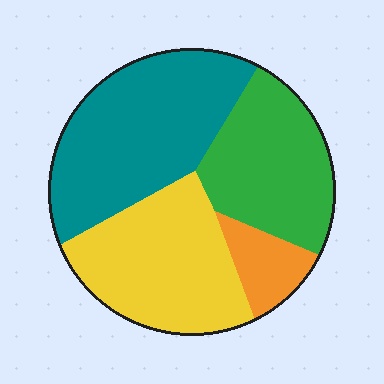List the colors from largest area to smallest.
From largest to smallest: teal, yellow, green, orange.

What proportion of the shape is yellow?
Yellow takes up about one third (1/3) of the shape.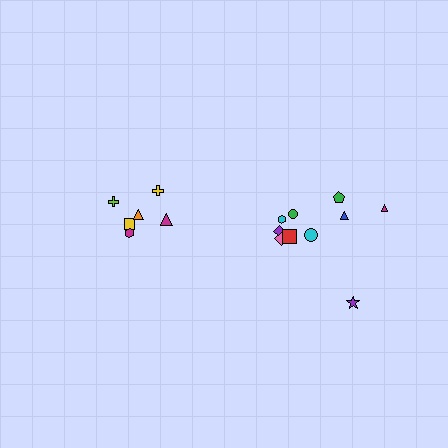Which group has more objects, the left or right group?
The right group.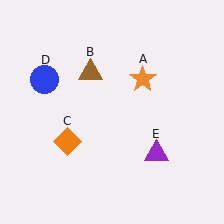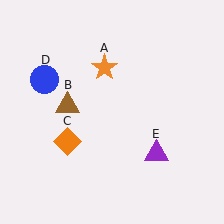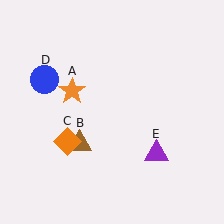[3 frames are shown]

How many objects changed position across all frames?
2 objects changed position: orange star (object A), brown triangle (object B).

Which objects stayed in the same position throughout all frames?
Orange diamond (object C) and blue circle (object D) and purple triangle (object E) remained stationary.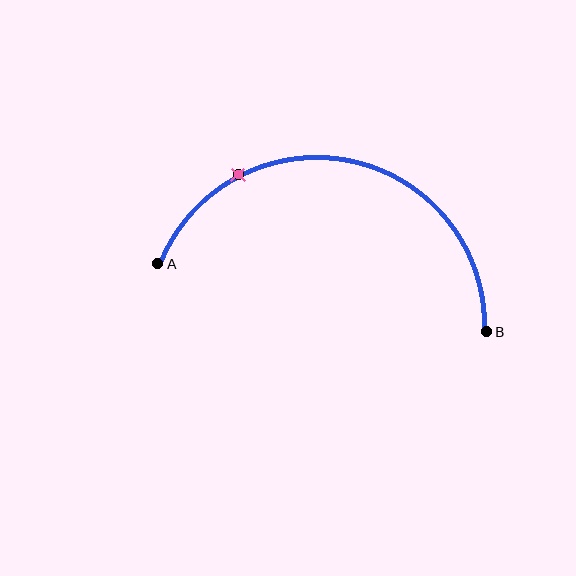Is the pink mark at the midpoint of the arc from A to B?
No. The pink mark lies on the arc but is closer to endpoint A. The arc midpoint would be at the point on the curve equidistant along the arc from both A and B.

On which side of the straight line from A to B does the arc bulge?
The arc bulges above the straight line connecting A and B.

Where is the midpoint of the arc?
The arc midpoint is the point on the curve farthest from the straight line joining A and B. It sits above that line.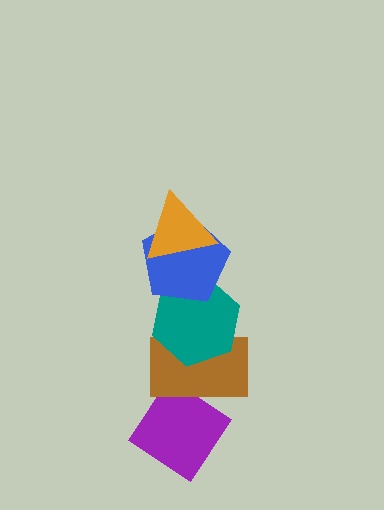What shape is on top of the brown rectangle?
The teal hexagon is on top of the brown rectangle.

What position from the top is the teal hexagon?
The teal hexagon is 3rd from the top.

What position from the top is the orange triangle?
The orange triangle is 1st from the top.